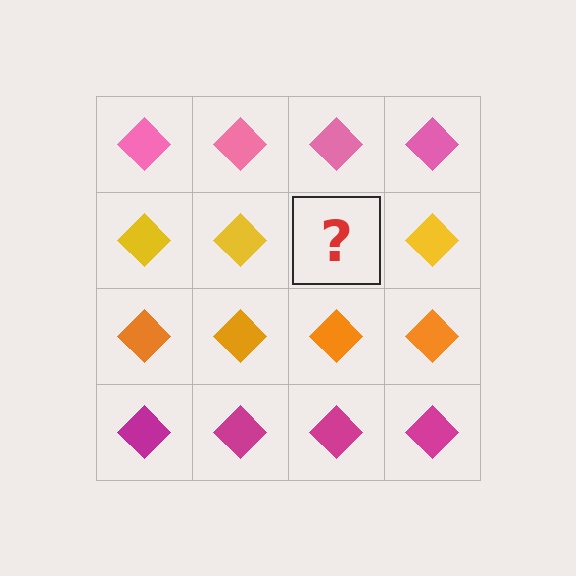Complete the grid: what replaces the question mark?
The question mark should be replaced with a yellow diamond.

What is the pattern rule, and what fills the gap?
The rule is that each row has a consistent color. The gap should be filled with a yellow diamond.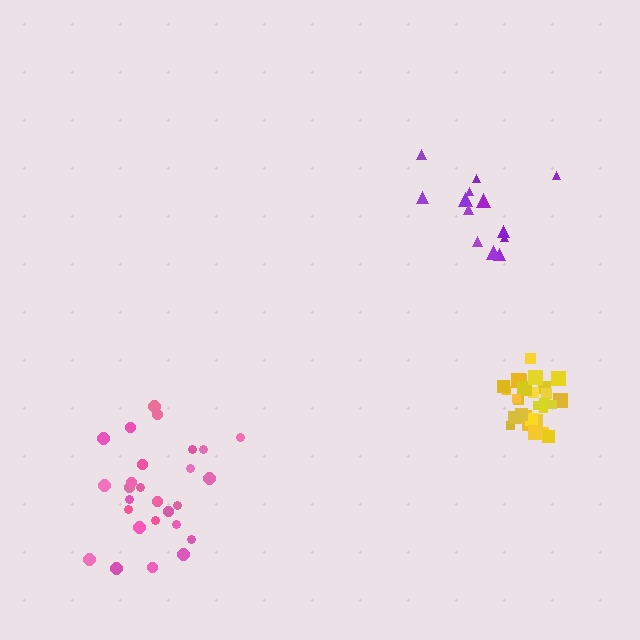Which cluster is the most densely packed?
Yellow.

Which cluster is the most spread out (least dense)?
Purple.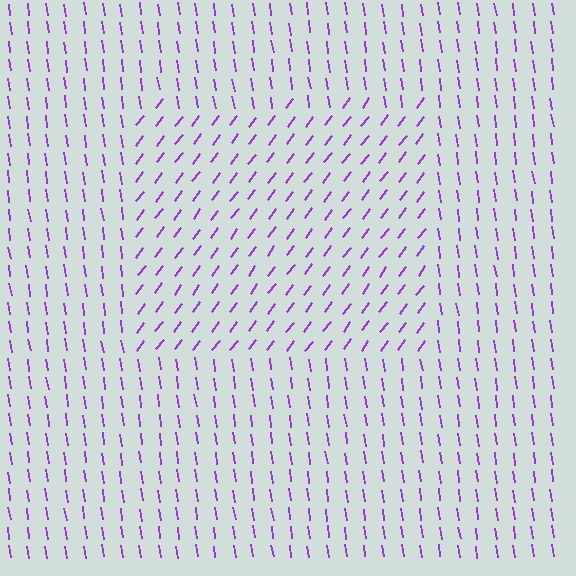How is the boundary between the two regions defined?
The boundary is defined purely by a change in line orientation (approximately 45 degrees difference). All lines are the same color and thickness.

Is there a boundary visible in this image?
Yes, there is a texture boundary formed by a change in line orientation.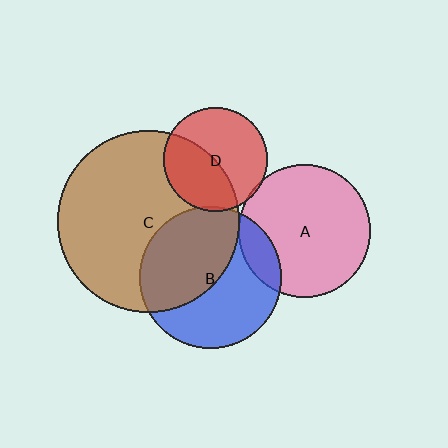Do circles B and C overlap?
Yes.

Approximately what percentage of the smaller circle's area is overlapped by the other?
Approximately 50%.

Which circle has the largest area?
Circle C (brown).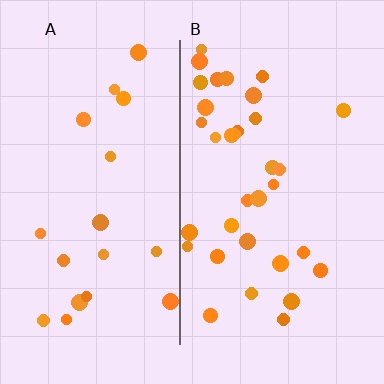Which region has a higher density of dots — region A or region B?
B (the right).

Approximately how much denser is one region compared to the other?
Approximately 1.8× — region B over region A.